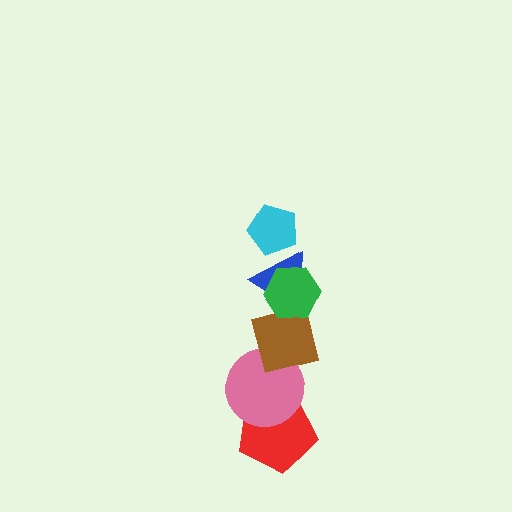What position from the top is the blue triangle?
The blue triangle is 3rd from the top.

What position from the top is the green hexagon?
The green hexagon is 2nd from the top.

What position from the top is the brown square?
The brown square is 4th from the top.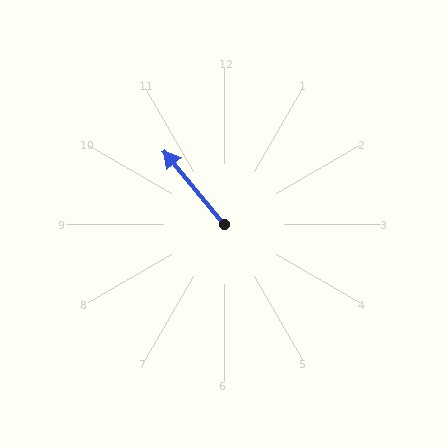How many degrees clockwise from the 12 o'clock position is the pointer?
Approximately 320 degrees.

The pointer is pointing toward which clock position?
Roughly 11 o'clock.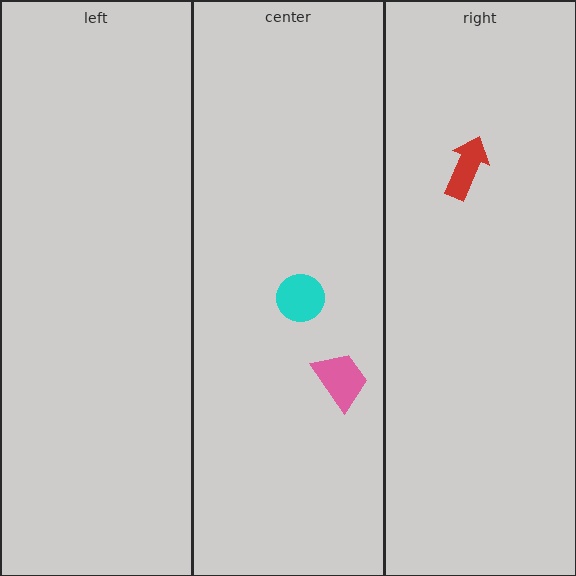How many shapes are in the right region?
1.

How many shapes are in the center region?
2.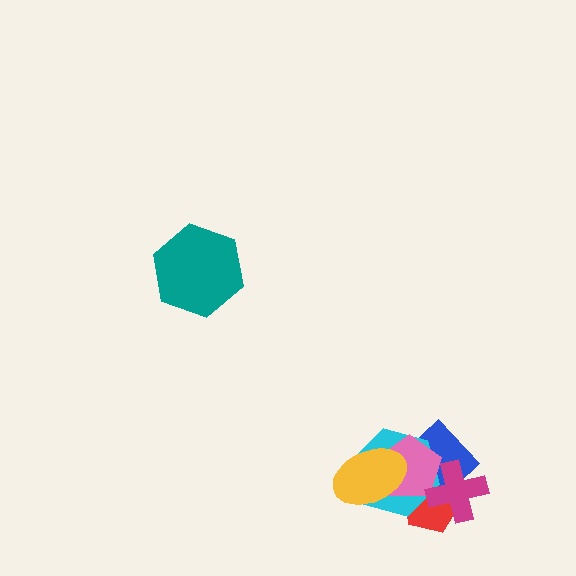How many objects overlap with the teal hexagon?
0 objects overlap with the teal hexagon.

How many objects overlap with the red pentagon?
4 objects overlap with the red pentagon.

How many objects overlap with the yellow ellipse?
3 objects overlap with the yellow ellipse.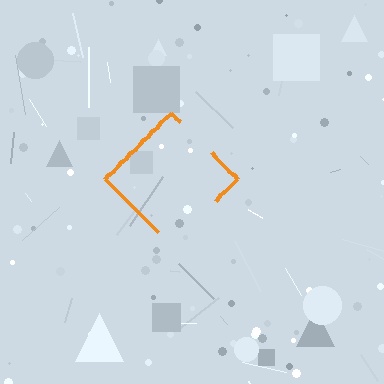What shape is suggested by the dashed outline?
The dashed outline suggests a diamond.